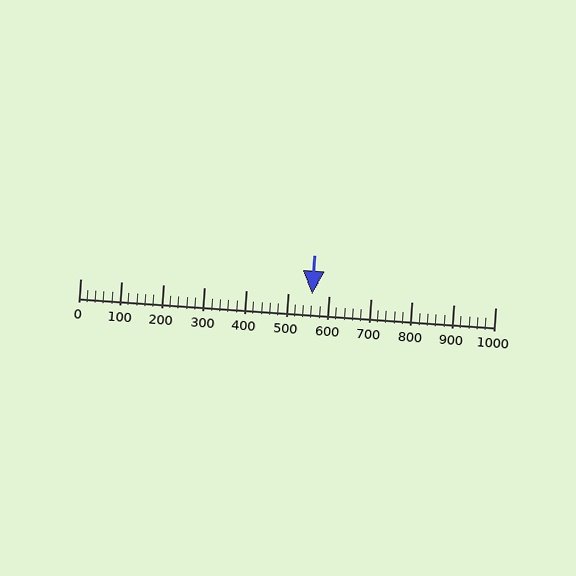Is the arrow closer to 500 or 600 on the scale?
The arrow is closer to 600.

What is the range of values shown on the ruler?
The ruler shows values from 0 to 1000.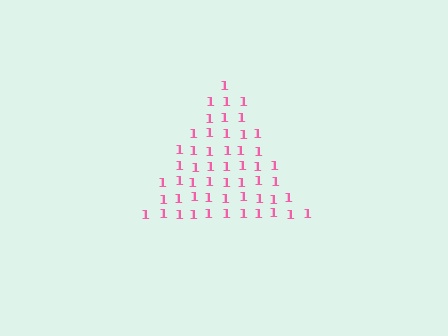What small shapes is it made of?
It is made of small digit 1's.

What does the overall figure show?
The overall figure shows a triangle.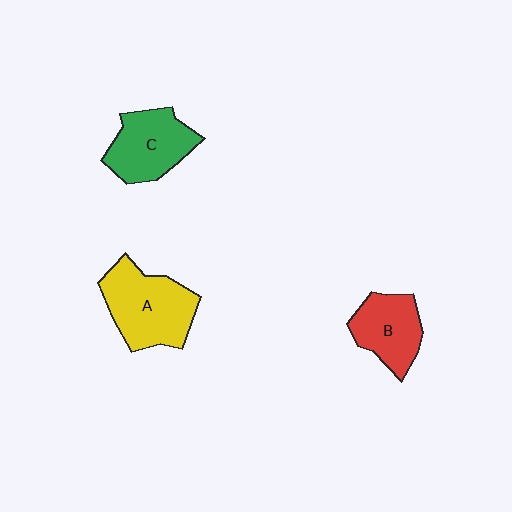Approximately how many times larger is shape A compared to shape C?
Approximately 1.2 times.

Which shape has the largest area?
Shape A (yellow).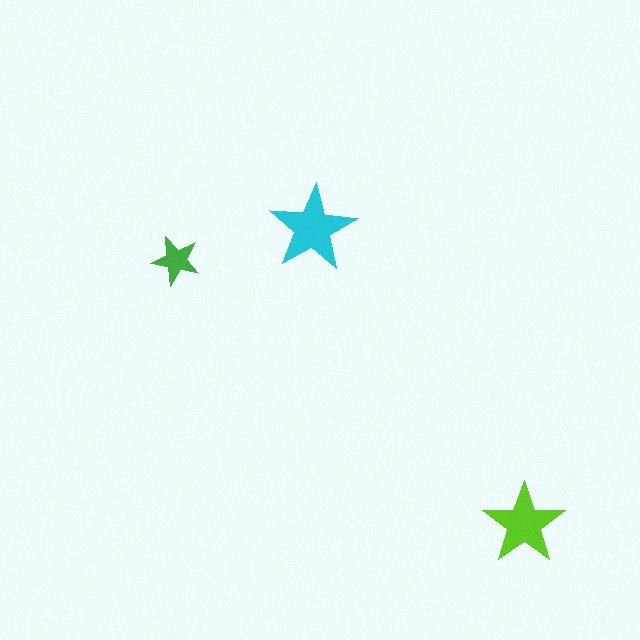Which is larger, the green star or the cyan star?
The cyan one.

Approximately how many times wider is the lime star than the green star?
About 1.5 times wider.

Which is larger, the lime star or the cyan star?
The cyan one.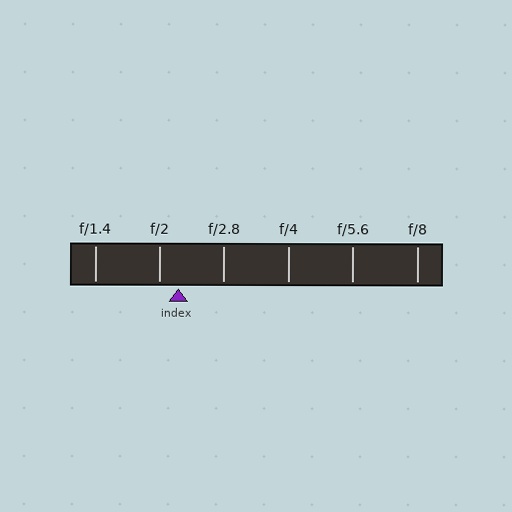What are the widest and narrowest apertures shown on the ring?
The widest aperture shown is f/1.4 and the narrowest is f/8.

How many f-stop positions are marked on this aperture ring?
There are 6 f-stop positions marked.